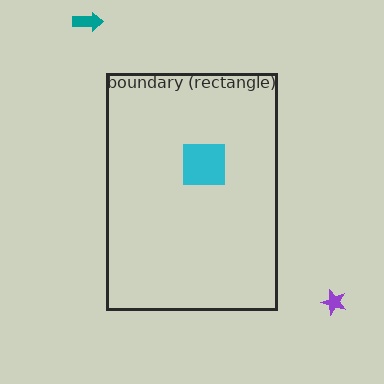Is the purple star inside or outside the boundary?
Outside.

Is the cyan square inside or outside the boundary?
Inside.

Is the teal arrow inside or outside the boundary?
Outside.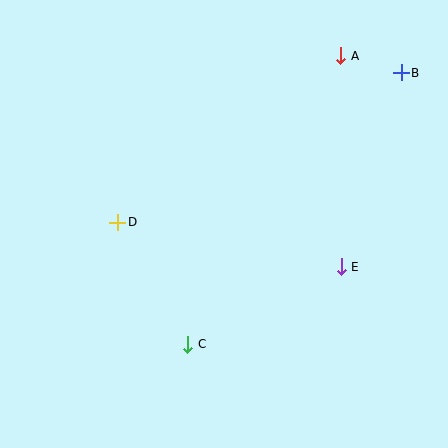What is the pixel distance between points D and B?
The distance between D and B is 320 pixels.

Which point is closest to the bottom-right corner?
Point E is closest to the bottom-right corner.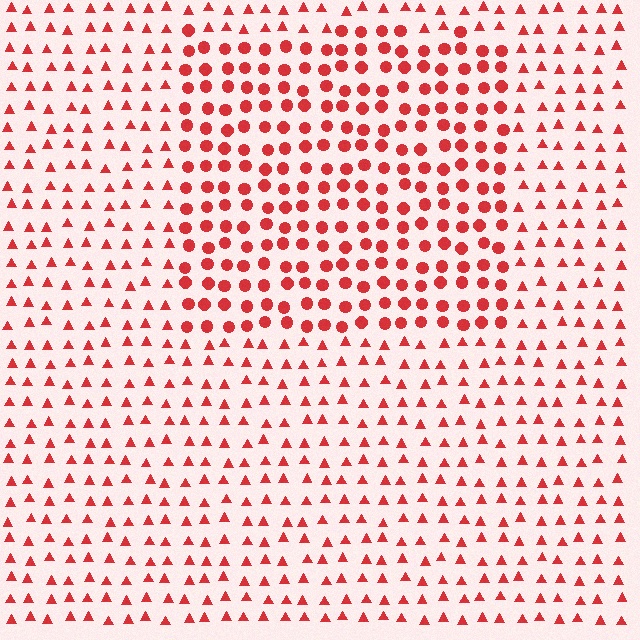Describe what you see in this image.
The image is filled with small red elements arranged in a uniform grid. A rectangle-shaped region contains circles, while the surrounding area contains triangles. The boundary is defined purely by the change in element shape.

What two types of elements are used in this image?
The image uses circles inside the rectangle region and triangles outside it.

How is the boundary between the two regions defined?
The boundary is defined by a change in element shape: circles inside vs. triangles outside. All elements share the same color and spacing.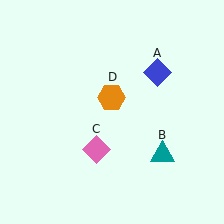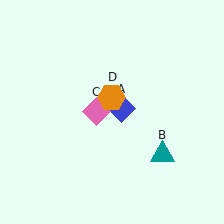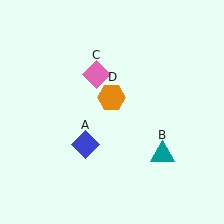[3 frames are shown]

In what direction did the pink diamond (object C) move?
The pink diamond (object C) moved up.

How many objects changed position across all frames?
2 objects changed position: blue diamond (object A), pink diamond (object C).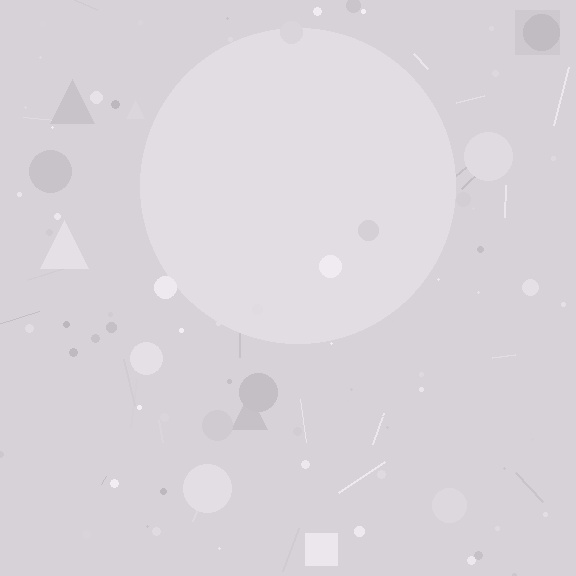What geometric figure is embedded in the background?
A circle is embedded in the background.